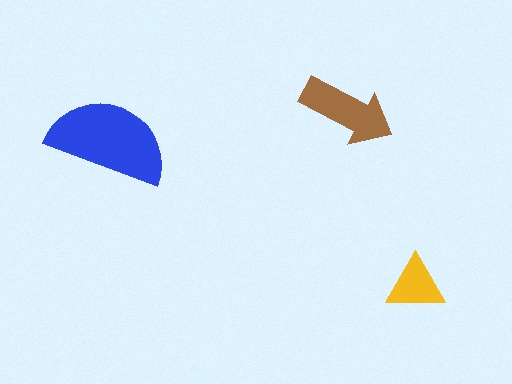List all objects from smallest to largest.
The yellow triangle, the brown arrow, the blue semicircle.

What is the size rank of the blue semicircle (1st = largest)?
1st.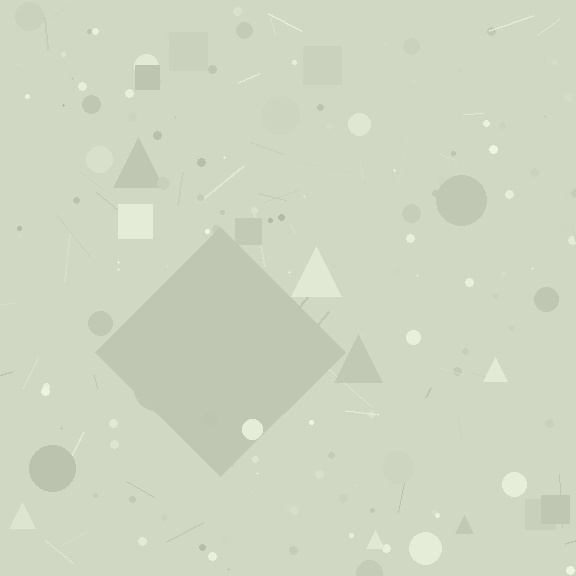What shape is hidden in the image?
A diamond is hidden in the image.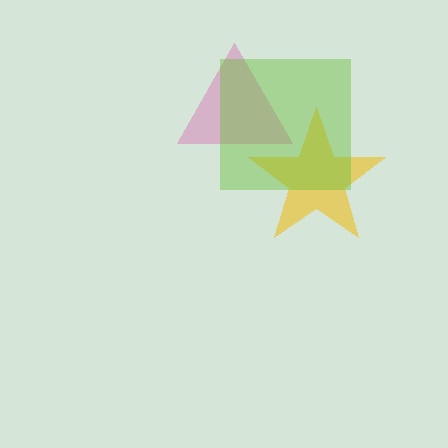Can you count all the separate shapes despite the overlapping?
Yes, there are 3 separate shapes.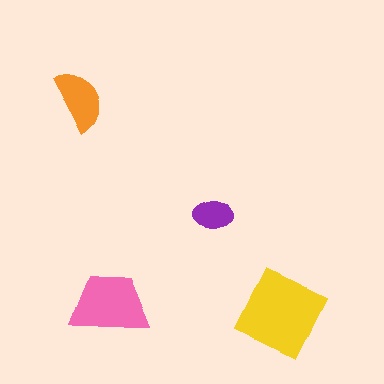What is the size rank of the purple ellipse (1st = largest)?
4th.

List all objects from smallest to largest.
The purple ellipse, the orange semicircle, the pink trapezoid, the yellow diamond.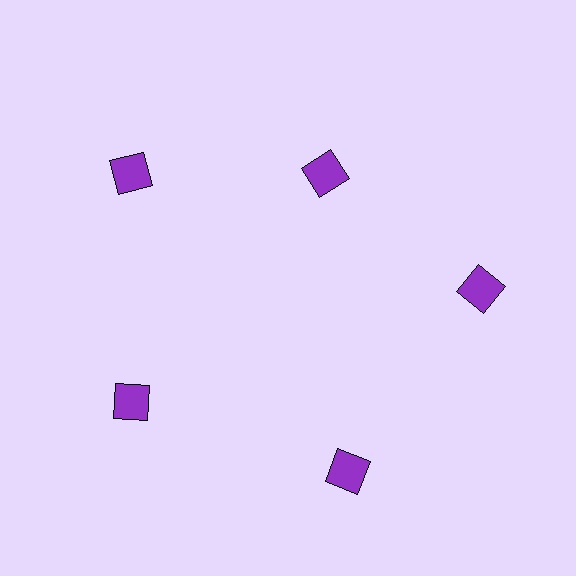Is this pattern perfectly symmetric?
No. The 5 purple squares are arranged in a ring, but one element near the 1 o'clock position is pulled inward toward the center, breaking the 5-fold rotational symmetry.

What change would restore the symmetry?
The symmetry would be restored by moving it outward, back onto the ring so that all 5 squares sit at equal angles and equal distance from the center.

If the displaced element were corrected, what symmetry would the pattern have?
It would have 5-fold rotational symmetry — the pattern would map onto itself every 72 degrees.